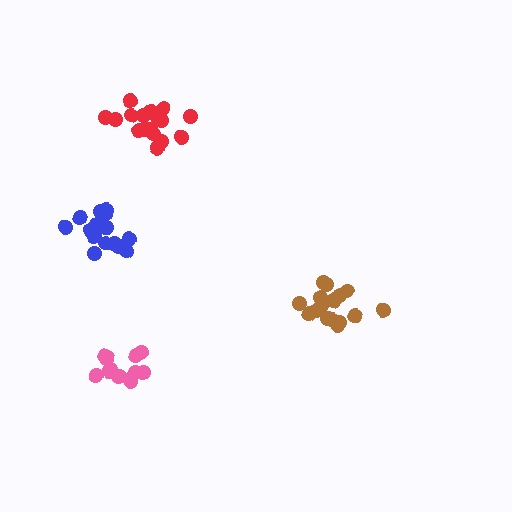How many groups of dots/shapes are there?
There are 4 groups.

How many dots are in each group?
Group 1: 13 dots, Group 2: 16 dots, Group 3: 17 dots, Group 4: 17 dots (63 total).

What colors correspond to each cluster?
The clusters are colored: pink, brown, blue, red.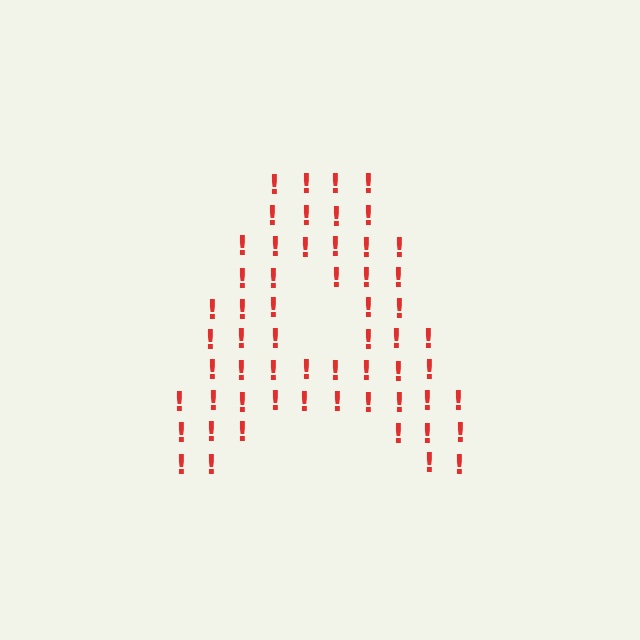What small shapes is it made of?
It is made of small exclamation marks.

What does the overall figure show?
The overall figure shows the letter A.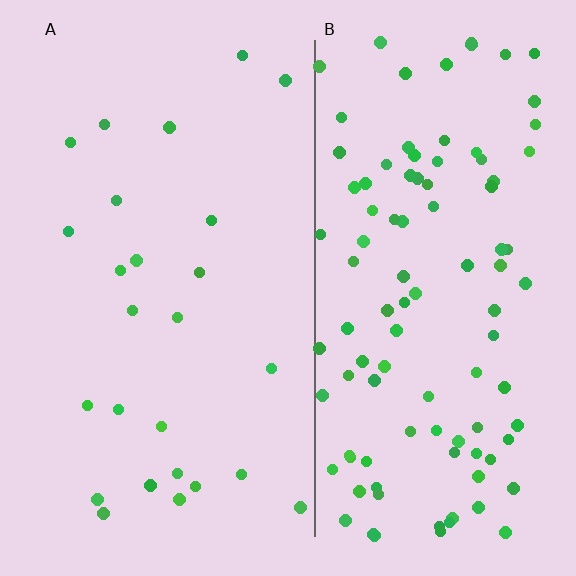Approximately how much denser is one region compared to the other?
Approximately 4.2× — region B over region A.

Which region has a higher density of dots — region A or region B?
B (the right).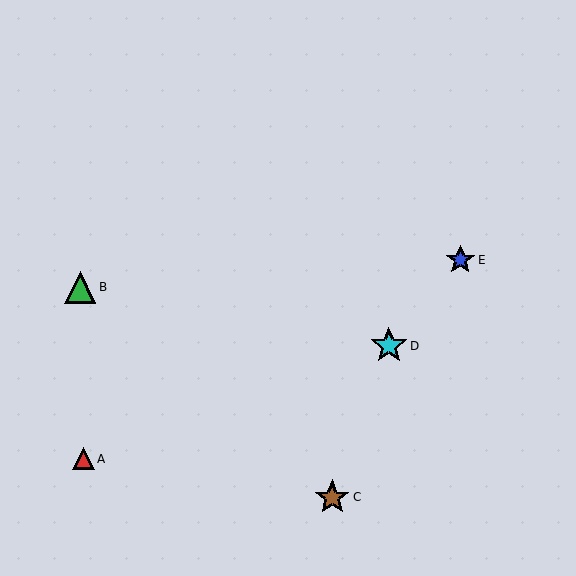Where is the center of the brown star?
The center of the brown star is at (332, 497).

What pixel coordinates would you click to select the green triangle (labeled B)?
Click at (80, 287) to select the green triangle B.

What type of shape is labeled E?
Shape E is a blue star.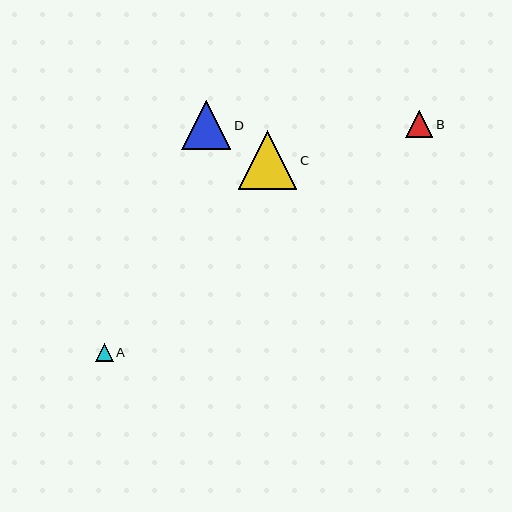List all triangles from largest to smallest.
From largest to smallest: C, D, B, A.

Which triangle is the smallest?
Triangle A is the smallest with a size of approximately 17 pixels.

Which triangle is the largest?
Triangle C is the largest with a size of approximately 59 pixels.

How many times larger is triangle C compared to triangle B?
Triangle C is approximately 2.2 times the size of triangle B.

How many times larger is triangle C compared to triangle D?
Triangle C is approximately 1.2 times the size of triangle D.